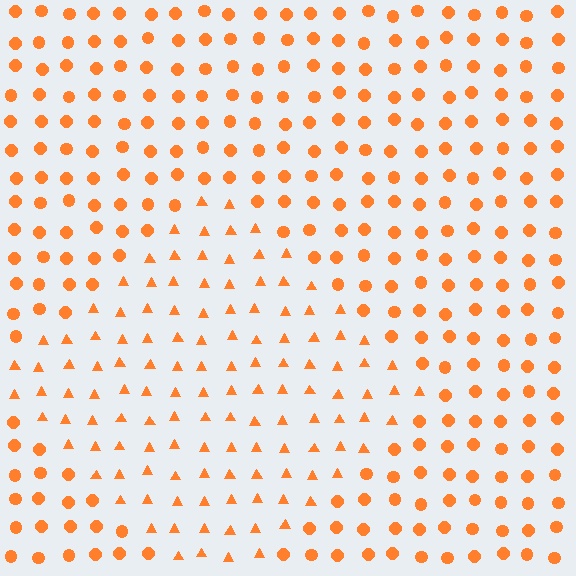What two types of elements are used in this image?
The image uses triangles inside the diamond region and circles outside it.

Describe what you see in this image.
The image is filled with small orange elements arranged in a uniform grid. A diamond-shaped region contains triangles, while the surrounding area contains circles. The boundary is defined purely by the change in element shape.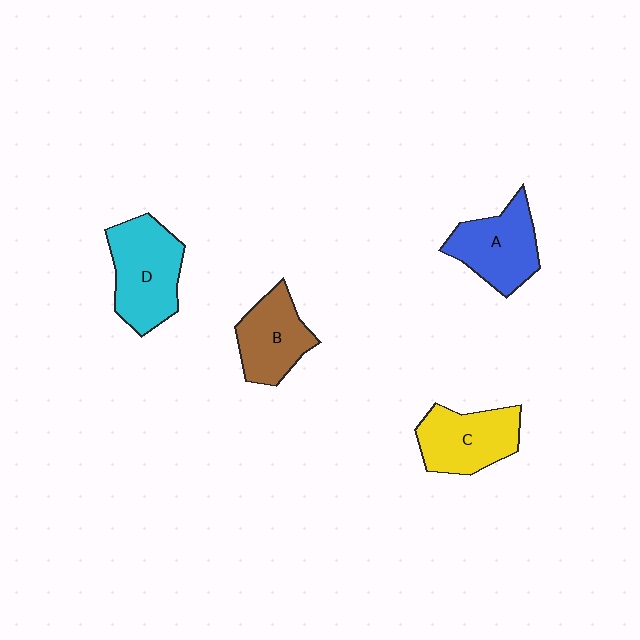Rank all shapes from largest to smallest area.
From largest to smallest: D (cyan), A (blue), C (yellow), B (brown).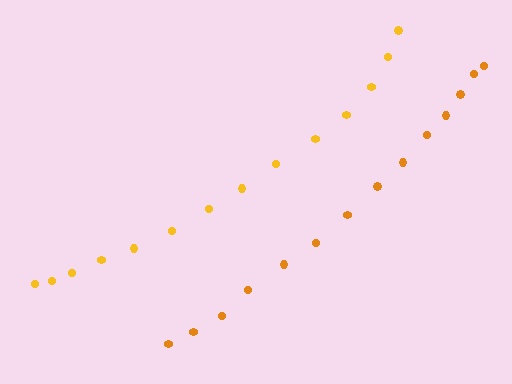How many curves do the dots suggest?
There are 2 distinct paths.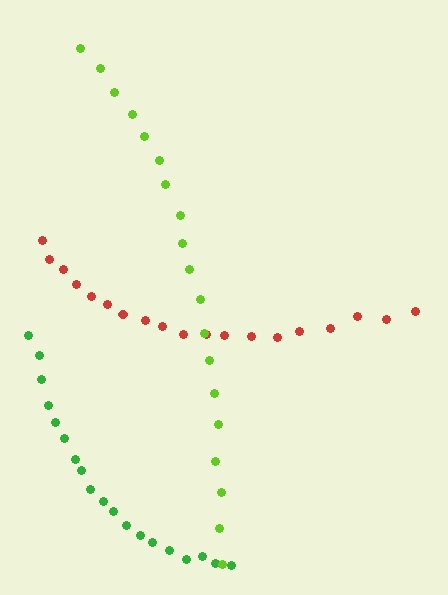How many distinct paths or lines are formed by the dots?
There are 3 distinct paths.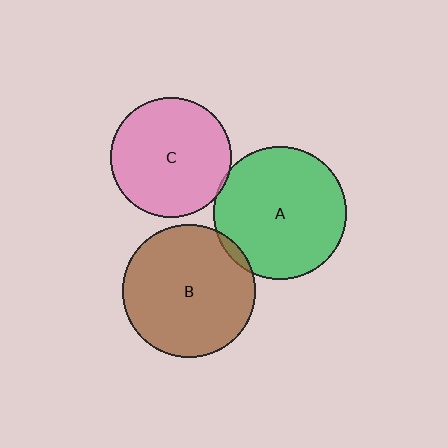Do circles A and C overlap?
Yes.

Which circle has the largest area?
Circle B (brown).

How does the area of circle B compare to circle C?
Approximately 1.2 times.